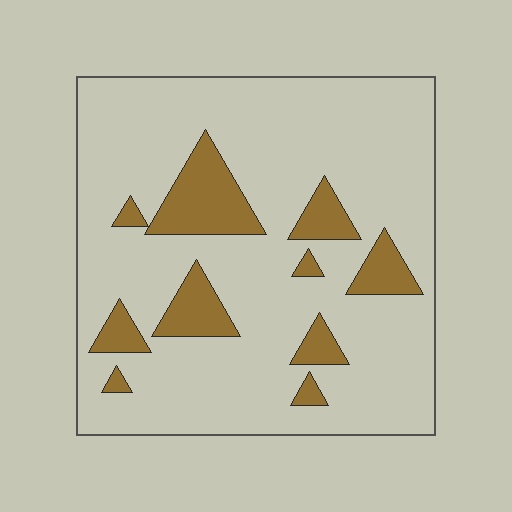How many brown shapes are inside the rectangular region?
10.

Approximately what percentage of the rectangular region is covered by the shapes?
Approximately 15%.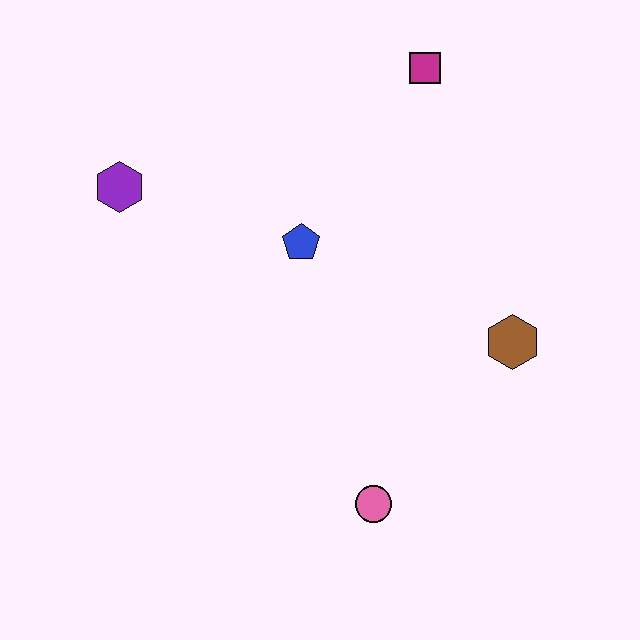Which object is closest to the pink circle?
The brown hexagon is closest to the pink circle.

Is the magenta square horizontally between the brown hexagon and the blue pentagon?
Yes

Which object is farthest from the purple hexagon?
The brown hexagon is farthest from the purple hexagon.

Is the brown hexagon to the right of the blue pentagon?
Yes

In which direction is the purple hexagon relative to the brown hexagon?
The purple hexagon is to the left of the brown hexagon.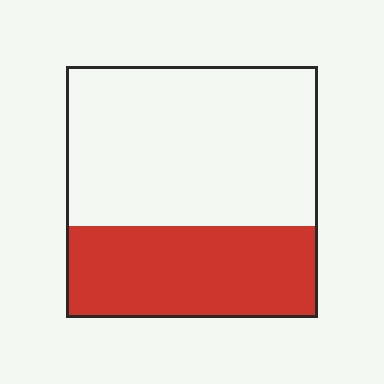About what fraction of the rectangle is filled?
About three eighths (3/8).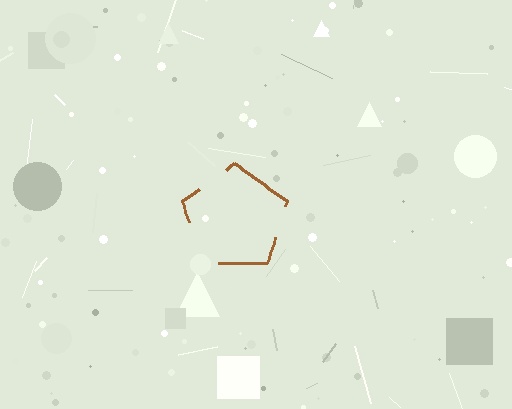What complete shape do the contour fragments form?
The contour fragments form a pentagon.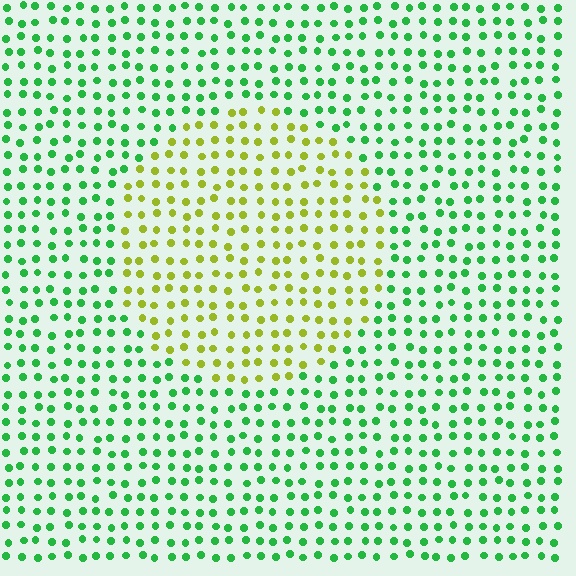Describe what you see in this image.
The image is filled with small green elements in a uniform arrangement. A circle-shaped region is visible where the elements are tinted to a slightly different hue, forming a subtle color boundary.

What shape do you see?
I see a circle.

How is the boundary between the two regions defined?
The boundary is defined purely by a slight shift in hue (about 58 degrees). Spacing, size, and orientation are identical on both sides.